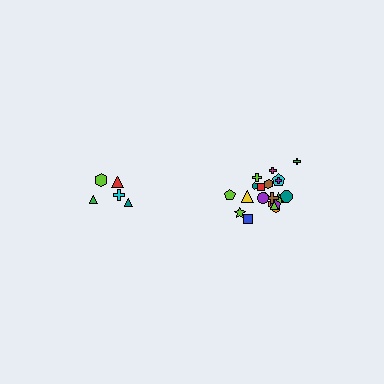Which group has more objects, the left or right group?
The right group.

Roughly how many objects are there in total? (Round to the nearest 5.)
Roughly 25 objects in total.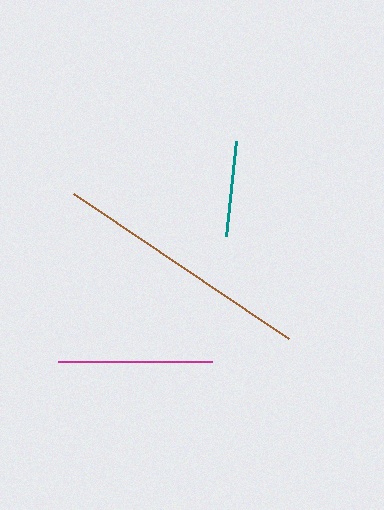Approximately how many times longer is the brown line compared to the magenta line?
The brown line is approximately 1.7 times the length of the magenta line.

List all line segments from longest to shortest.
From longest to shortest: brown, magenta, teal.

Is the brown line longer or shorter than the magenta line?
The brown line is longer than the magenta line.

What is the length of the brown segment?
The brown segment is approximately 259 pixels long.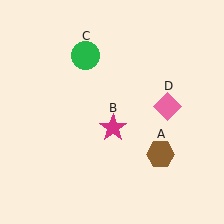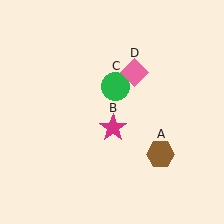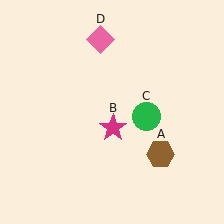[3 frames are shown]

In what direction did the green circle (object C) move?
The green circle (object C) moved down and to the right.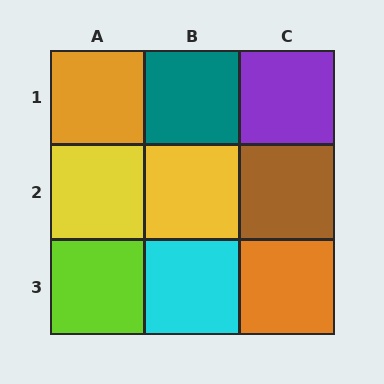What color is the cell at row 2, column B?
Yellow.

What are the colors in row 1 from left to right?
Orange, teal, purple.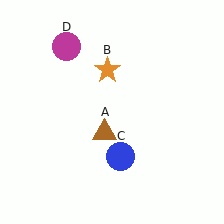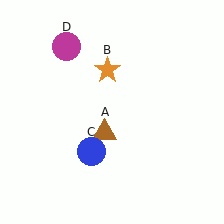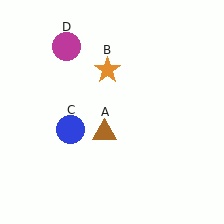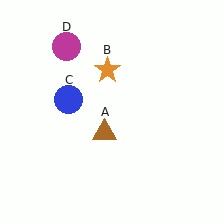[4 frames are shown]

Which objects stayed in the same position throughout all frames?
Brown triangle (object A) and orange star (object B) and magenta circle (object D) remained stationary.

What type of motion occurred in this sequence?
The blue circle (object C) rotated clockwise around the center of the scene.